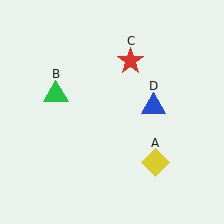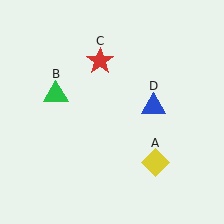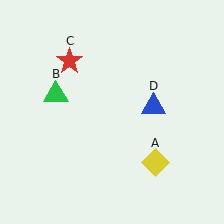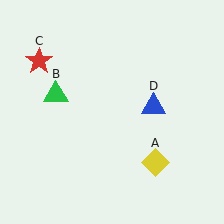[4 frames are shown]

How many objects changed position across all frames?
1 object changed position: red star (object C).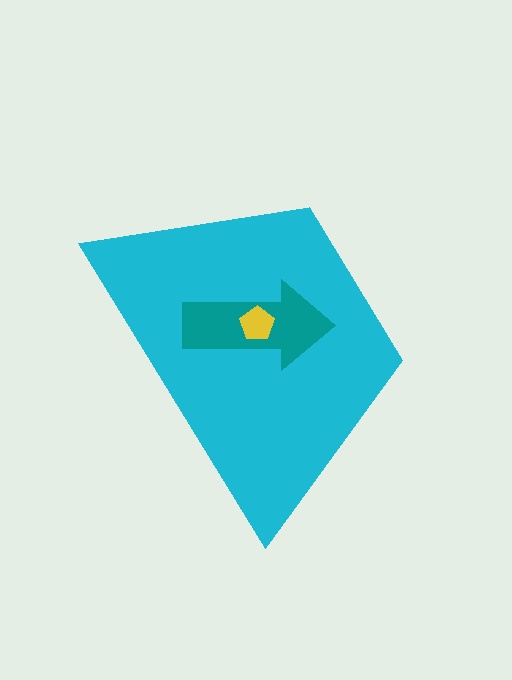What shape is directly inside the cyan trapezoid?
The teal arrow.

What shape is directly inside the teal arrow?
The yellow pentagon.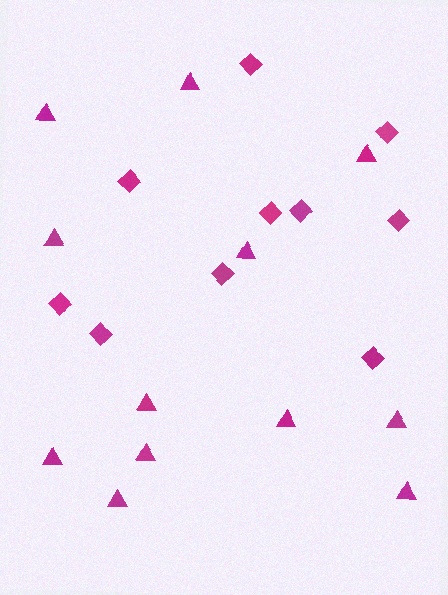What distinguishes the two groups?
There are 2 groups: one group of diamonds (10) and one group of triangles (12).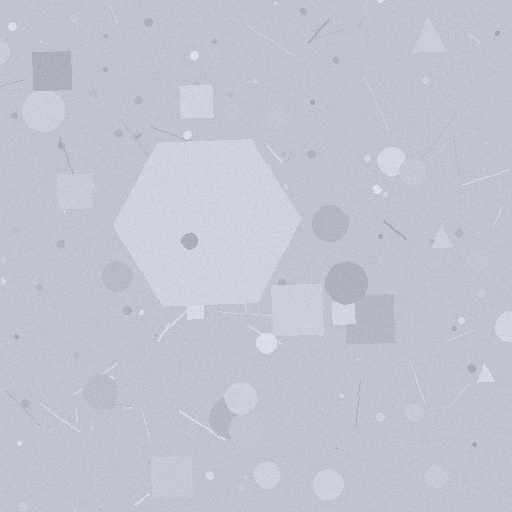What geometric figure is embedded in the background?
A hexagon is embedded in the background.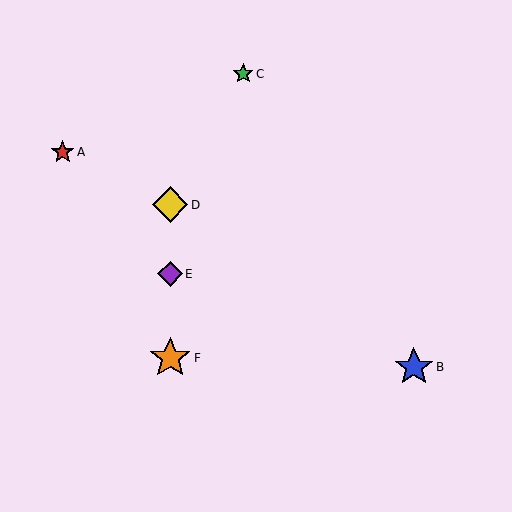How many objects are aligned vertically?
3 objects (D, E, F) are aligned vertically.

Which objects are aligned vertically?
Objects D, E, F are aligned vertically.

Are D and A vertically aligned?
No, D is at x≈170 and A is at x≈63.